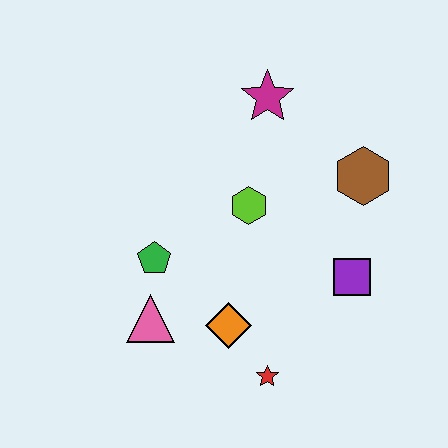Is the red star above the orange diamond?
No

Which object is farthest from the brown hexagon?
The pink triangle is farthest from the brown hexagon.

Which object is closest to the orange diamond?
The red star is closest to the orange diamond.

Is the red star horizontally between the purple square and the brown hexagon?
No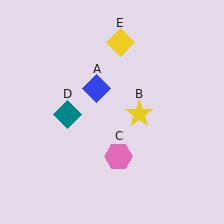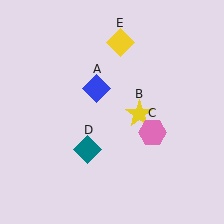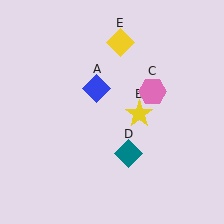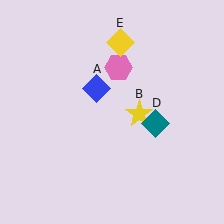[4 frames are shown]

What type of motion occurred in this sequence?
The pink hexagon (object C), teal diamond (object D) rotated counterclockwise around the center of the scene.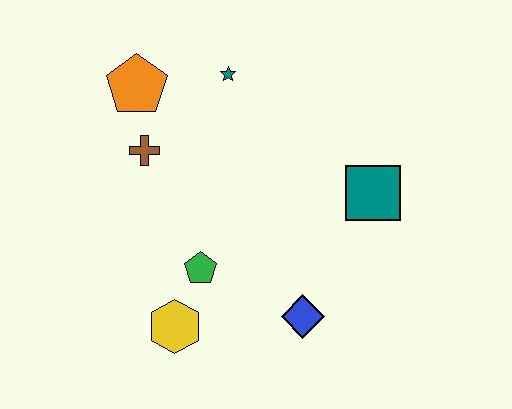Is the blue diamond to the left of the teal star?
No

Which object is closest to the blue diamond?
The green pentagon is closest to the blue diamond.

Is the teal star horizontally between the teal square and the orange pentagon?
Yes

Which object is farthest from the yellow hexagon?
The teal star is farthest from the yellow hexagon.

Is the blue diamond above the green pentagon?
No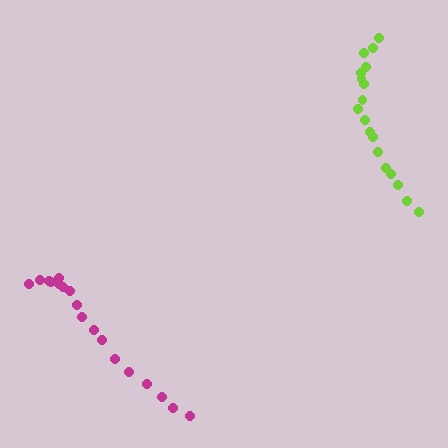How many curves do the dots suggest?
There are 2 distinct paths.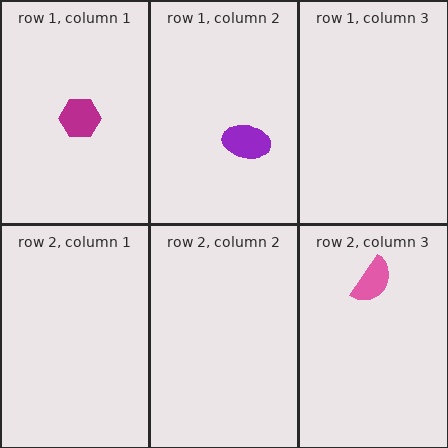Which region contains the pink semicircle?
The row 2, column 3 region.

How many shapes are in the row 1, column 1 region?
1.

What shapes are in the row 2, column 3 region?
The pink semicircle.